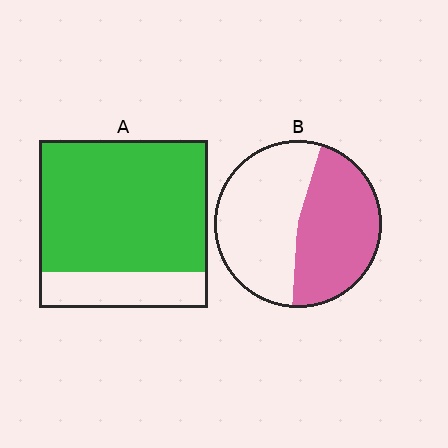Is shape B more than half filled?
Roughly half.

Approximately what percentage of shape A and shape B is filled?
A is approximately 80% and B is approximately 45%.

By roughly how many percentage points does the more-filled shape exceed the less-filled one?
By roughly 30 percentage points (A over B).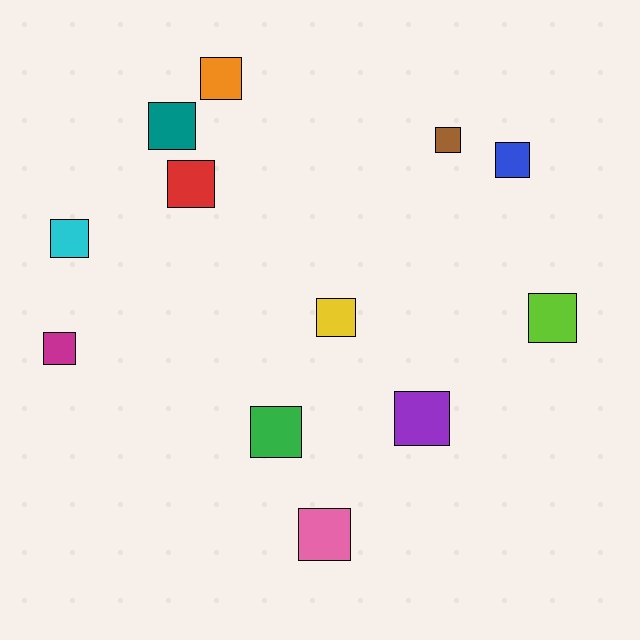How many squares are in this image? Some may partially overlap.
There are 12 squares.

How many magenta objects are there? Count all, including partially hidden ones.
There is 1 magenta object.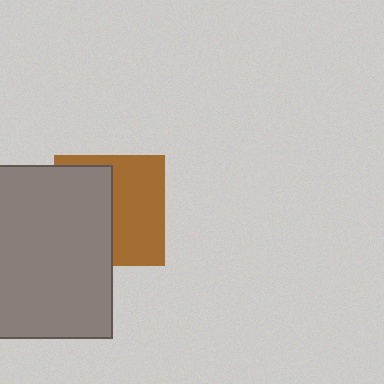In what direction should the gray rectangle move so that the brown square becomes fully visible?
The gray rectangle should move left. That is the shortest direction to clear the overlap and leave the brown square fully visible.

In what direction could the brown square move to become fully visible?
The brown square could move right. That would shift it out from behind the gray rectangle entirely.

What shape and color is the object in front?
The object in front is a gray rectangle.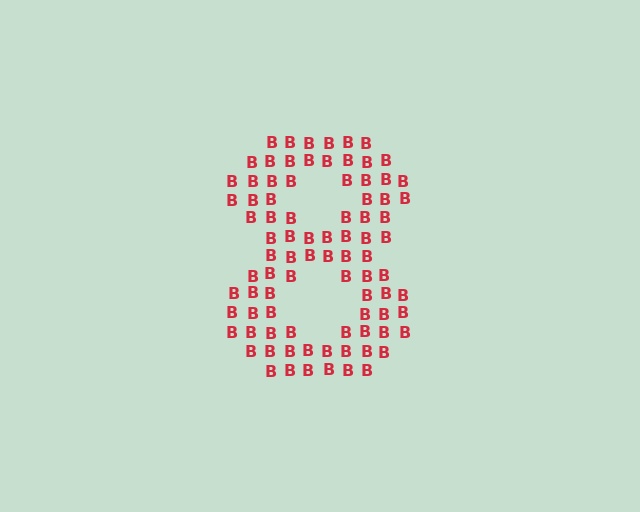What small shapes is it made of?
It is made of small letter B's.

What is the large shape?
The large shape is the digit 8.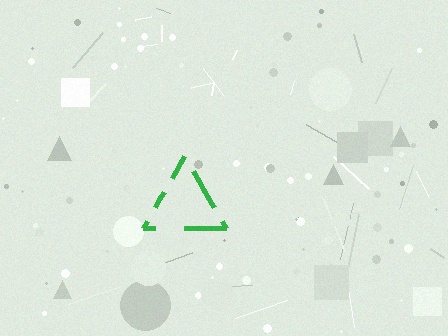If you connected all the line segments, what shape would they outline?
They would outline a triangle.